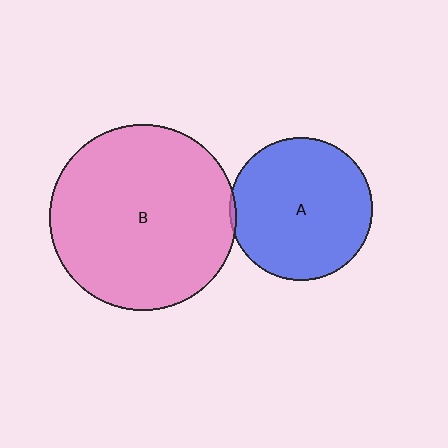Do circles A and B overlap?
Yes.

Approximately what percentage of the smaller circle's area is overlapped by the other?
Approximately 5%.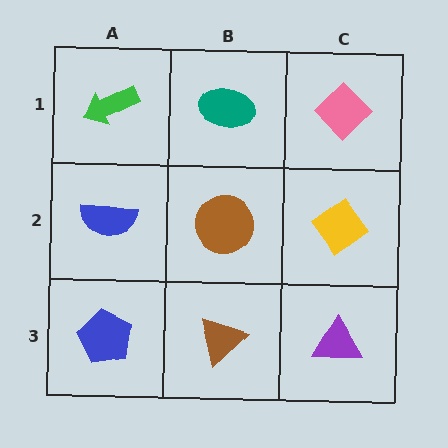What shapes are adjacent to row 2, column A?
A green arrow (row 1, column A), a blue pentagon (row 3, column A), a brown circle (row 2, column B).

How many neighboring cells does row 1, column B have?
3.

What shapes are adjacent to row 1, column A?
A blue semicircle (row 2, column A), a teal ellipse (row 1, column B).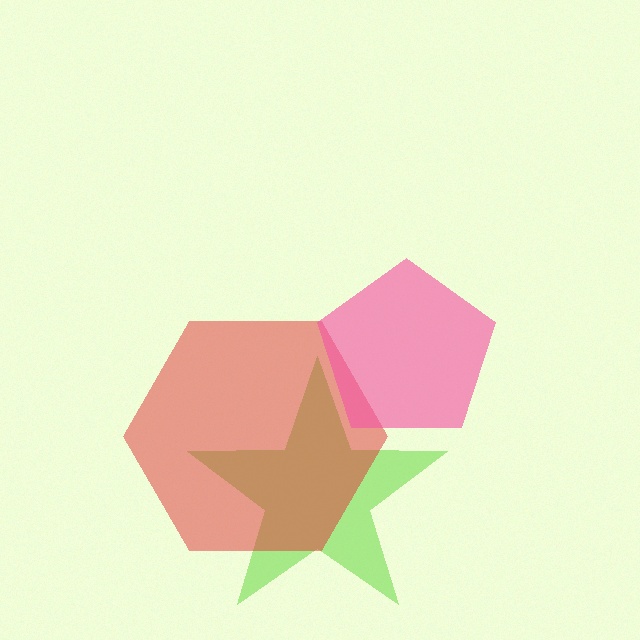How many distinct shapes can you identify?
There are 3 distinct shapes: a lime star, a red hexagon, a pink pentagon.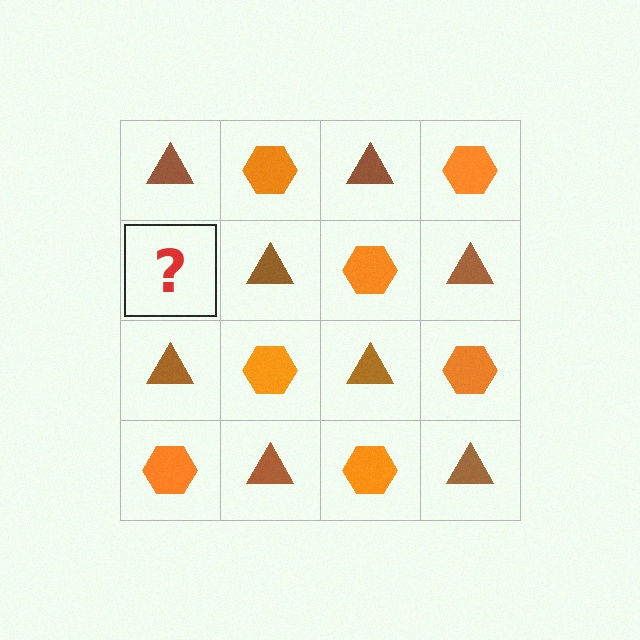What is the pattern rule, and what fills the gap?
The rule is that it alternates brown triangle and orange hexagon in a checkerboard pattern. The gap should be filled with an orange hexagon.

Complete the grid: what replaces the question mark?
The question mark should be replaced with an orange hexagon.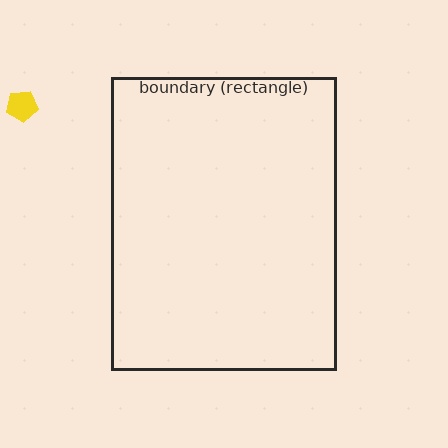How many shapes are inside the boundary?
0 inside, 1 outside.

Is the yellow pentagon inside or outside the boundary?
Outside.